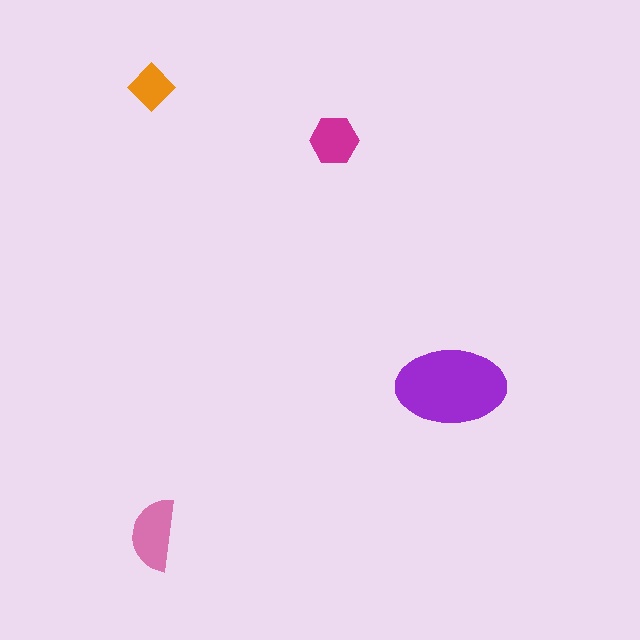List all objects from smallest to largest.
The orange diamond, the magenta hexagon, the pink semicircle, the purple ellipse.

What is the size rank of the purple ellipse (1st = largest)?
1st.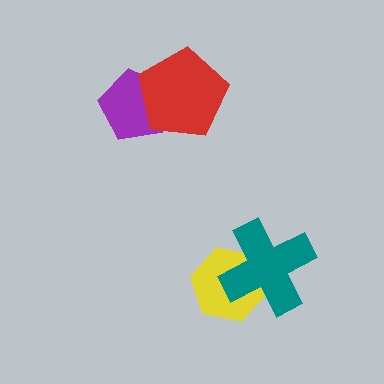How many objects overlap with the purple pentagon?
1 object overlaps with the purple pentagon.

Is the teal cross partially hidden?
No, no other shape covers it.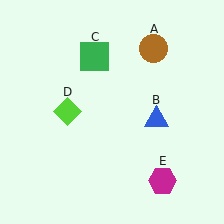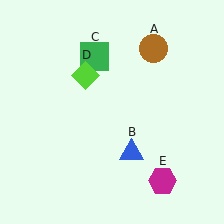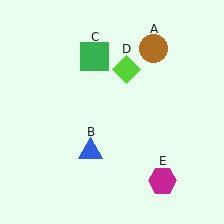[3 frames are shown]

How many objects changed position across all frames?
2 objects changed position: blue triangle (object B), lime diamond (object D).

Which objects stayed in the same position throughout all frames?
Brown circle (object A) and green square (object C) and magenta hexagon (object E) remained stationary.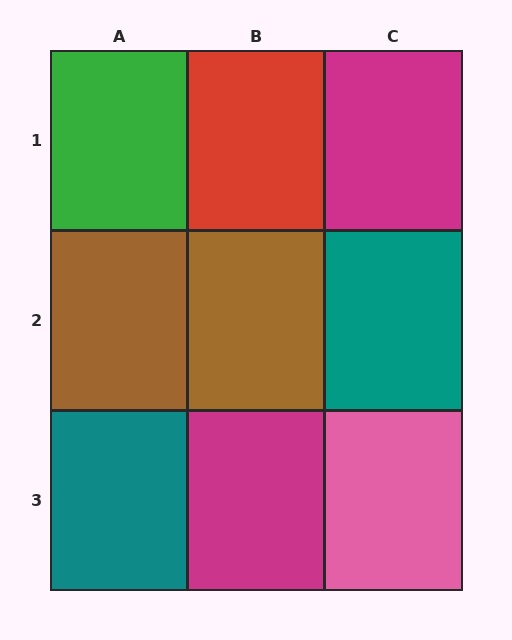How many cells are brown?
2 cells are brown.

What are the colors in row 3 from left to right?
Teal, magenta, pink.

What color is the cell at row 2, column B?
Brown.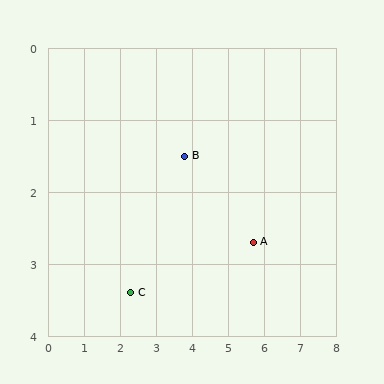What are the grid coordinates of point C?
Point C is at approximately (2.3, 3.4).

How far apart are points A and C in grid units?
Points A and C are about 3.5 grid units apart.